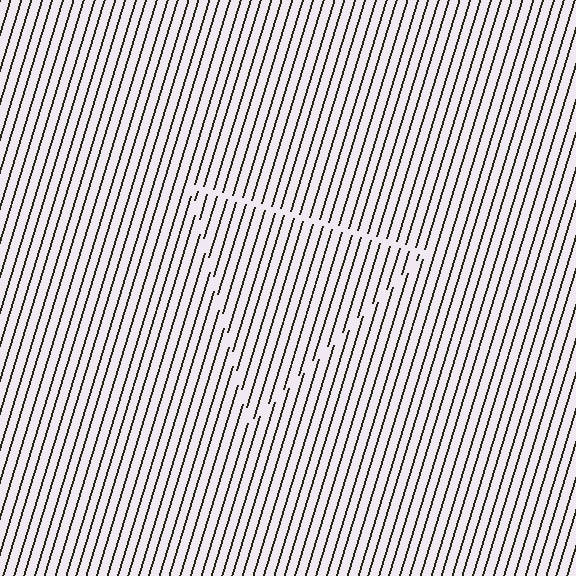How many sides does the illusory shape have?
3 sides — the line-ends trace a triangle.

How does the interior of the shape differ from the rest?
The interior of the shape contains the same grating, shifted by half a period — the contour is defined by the phase discontinuity where line-ends from the inner and outer gratings abut.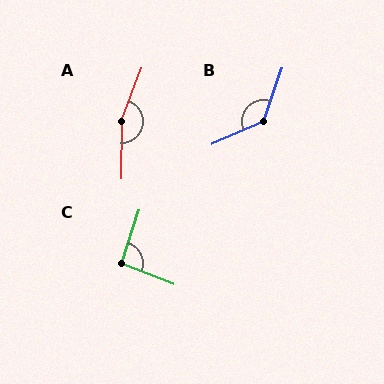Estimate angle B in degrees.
Approximately 133 degrees.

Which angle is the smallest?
C, at approximately 93 degrees.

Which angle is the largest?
A, at approximately 160 degrees.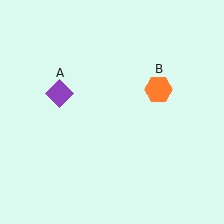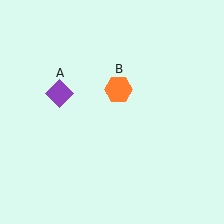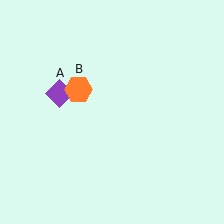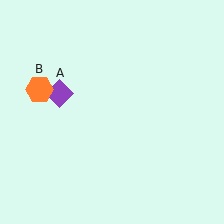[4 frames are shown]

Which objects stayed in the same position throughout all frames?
Purple diamond (object A) remained stationary.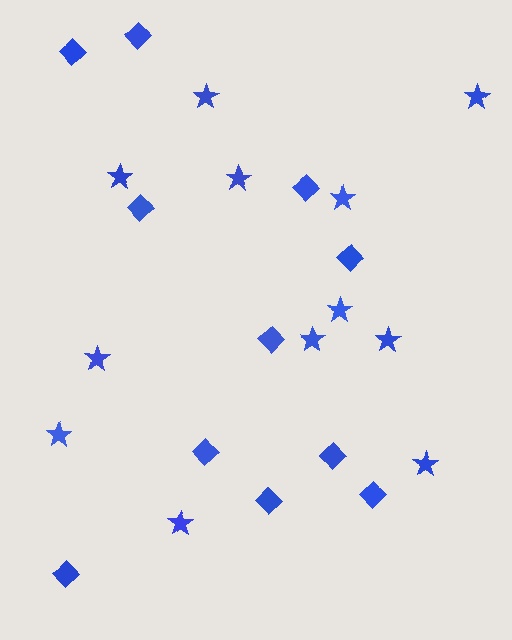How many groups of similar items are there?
There are 2 groups: one group of diamonds (11) and one group of stars (12).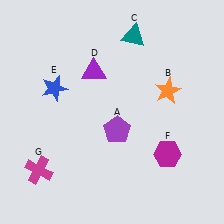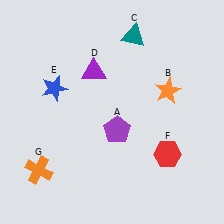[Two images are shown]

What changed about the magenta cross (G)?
In Image 1, G is magenta. In Image 2, it changed to orange.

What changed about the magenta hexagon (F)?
In Image 1, F is magenta. In Image 2, it changed to red.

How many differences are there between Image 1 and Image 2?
There are 2 differences between the two images.